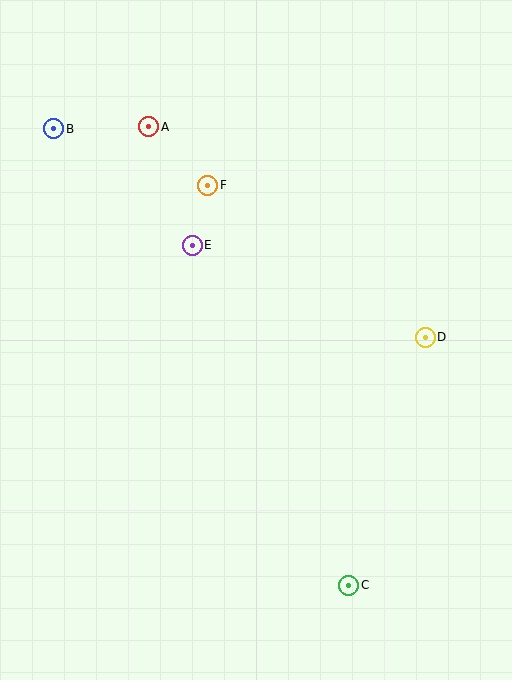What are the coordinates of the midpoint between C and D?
The midpoint between C and D is at (387, 461).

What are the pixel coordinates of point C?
Point C is at (349, 585).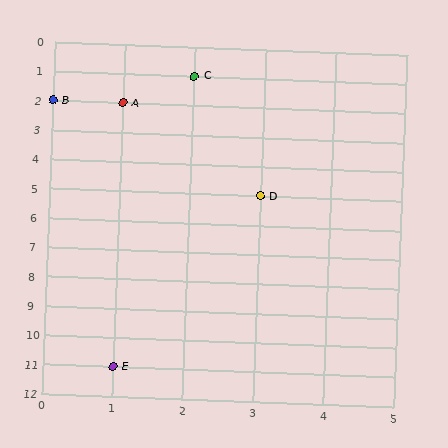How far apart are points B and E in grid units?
Points B and E are 1 column and 9 rows apart (about 9.1 grid units diagonally).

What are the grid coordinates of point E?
Point E is at grid coordinates (1, 11).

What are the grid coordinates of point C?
Point C is at grid coordinates (2, 1).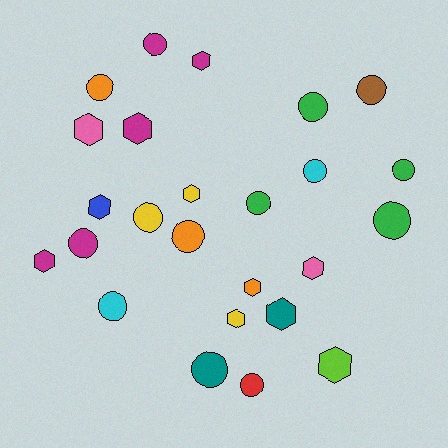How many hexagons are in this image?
There are 11 hexagons.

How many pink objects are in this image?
There are 2 pink objects.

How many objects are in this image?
There are 25 objects.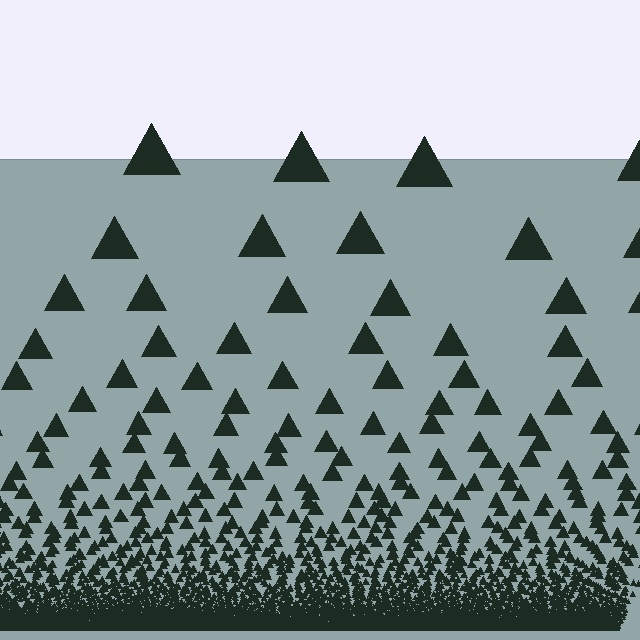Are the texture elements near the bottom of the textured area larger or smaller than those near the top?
Smaller. The gradient is inverted — elements near the bottom are smaller and denser.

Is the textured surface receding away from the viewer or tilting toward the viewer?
The surface appears to tilt toward the viewer. Texture elements get larger and sparser toward the top.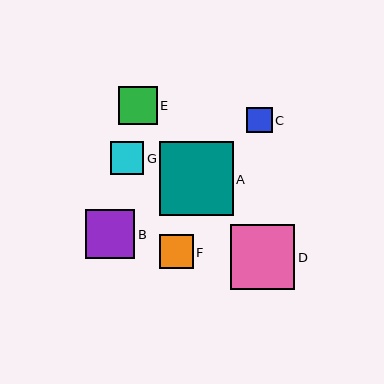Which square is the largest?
Square A is the largest with a size of approximately 74 pixels.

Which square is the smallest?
Square C is the smallest with a size of approximately 25 pixels.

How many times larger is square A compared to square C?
Square A is approximately 2.9 times the size of square C.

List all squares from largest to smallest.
From largest to smallest: A, D, B, E, F, G, C.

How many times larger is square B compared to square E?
Square B is approximately 1.3 times the size of square E.